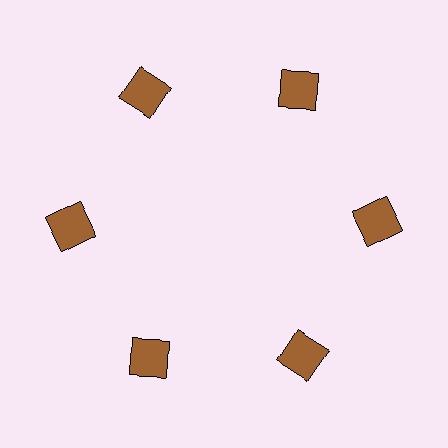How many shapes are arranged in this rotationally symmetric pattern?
There are 6 shapes, arranged in 6 groups of 1.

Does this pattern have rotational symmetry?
Yes, this pattern has 6-fold rotational symmetry. It looks the same after rotating 60 degrees around the center.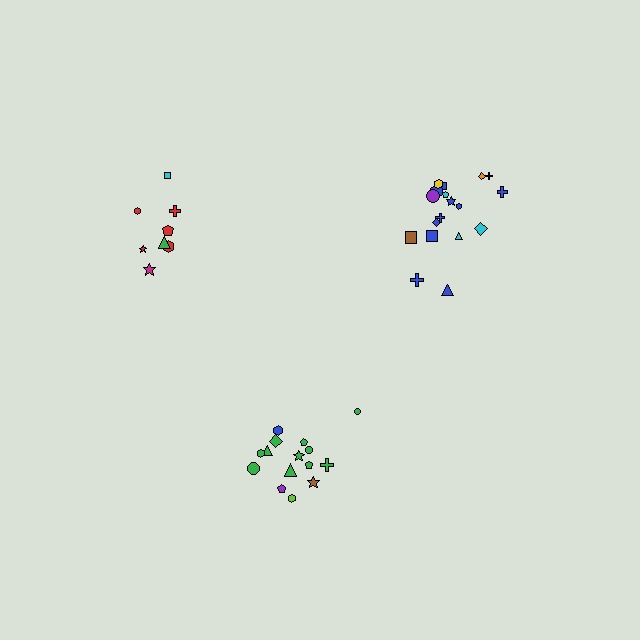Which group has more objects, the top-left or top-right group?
The top-right group.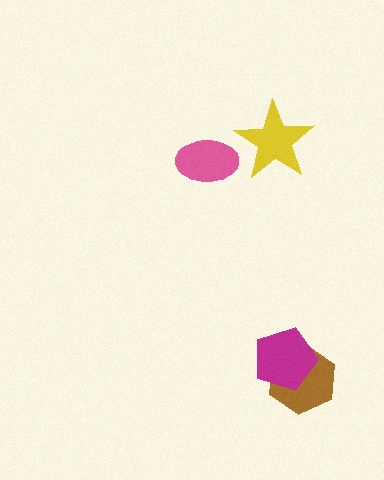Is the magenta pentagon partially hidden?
No, no other shape covers it.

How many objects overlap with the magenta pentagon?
1 object overlaps with the magenta pentagon.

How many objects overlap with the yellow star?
0 objects overlap with the yellow star.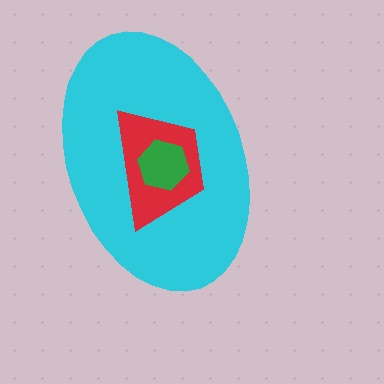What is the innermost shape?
The green hexagon.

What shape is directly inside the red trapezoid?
The green hexagon.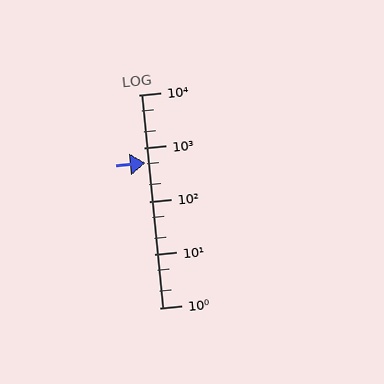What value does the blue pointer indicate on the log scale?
The pointer indicates approximately 520.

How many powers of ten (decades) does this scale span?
The scale spans 4 decades, from 1 to 10000.